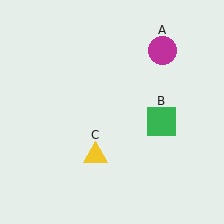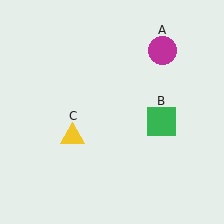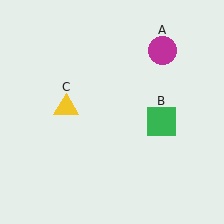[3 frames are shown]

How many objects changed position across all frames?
1 object changed position: yellow triangle (object C).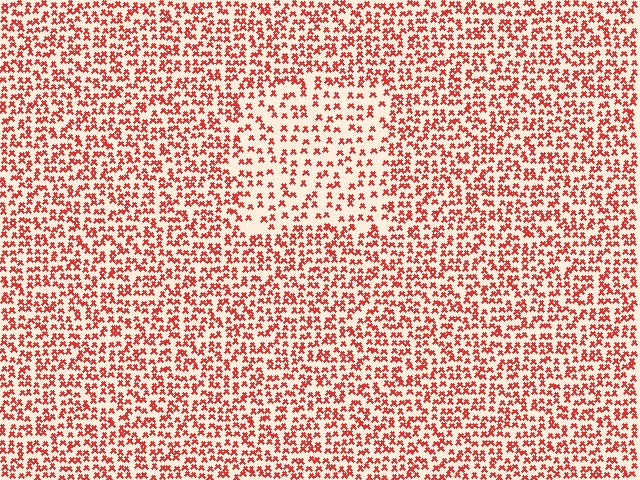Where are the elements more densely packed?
The elements are more densely packed outside the rectangle boundary.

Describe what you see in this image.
The image contains small red elements arranged at two different densities. A rectangle-shaped region is visible where the elements are less densely packed than the surrounding area.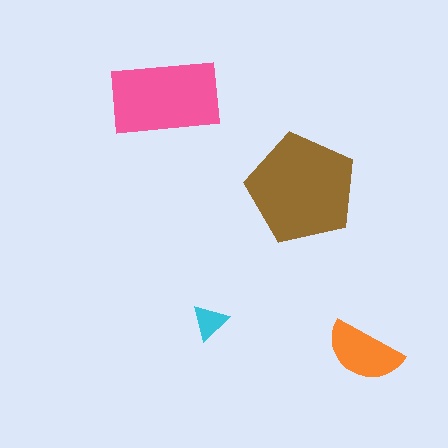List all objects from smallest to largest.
The cyan triangle, the orange semicircle, the pink rectangle, the brown pentagon.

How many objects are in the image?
There are 4 objects in the image.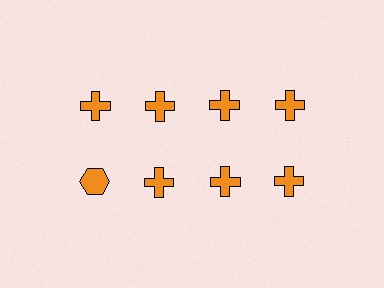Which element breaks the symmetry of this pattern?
The orange hexagon in the second row, leftmost column breaks the symmetry. All other shapes are orange crosses.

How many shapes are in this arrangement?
There are 8 shapes arranged in a grid pattern.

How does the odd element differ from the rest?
It has a different shape: hexagon instead of cross.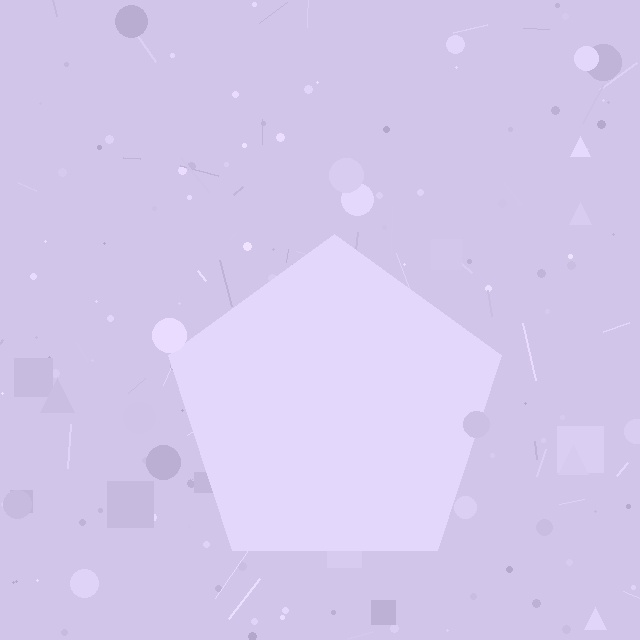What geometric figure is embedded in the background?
A pentagon is embedded in the background.